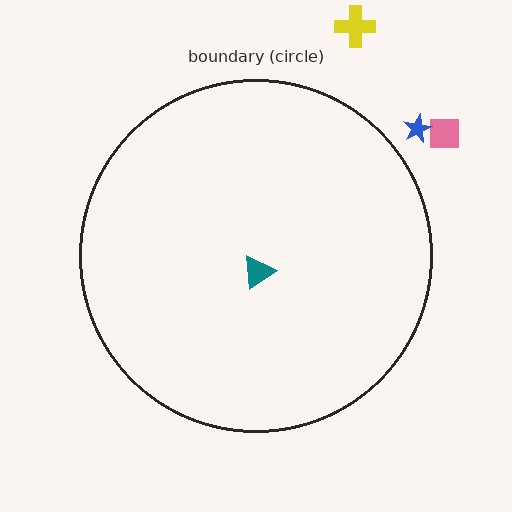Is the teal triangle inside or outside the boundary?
Inside.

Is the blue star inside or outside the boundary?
Outside.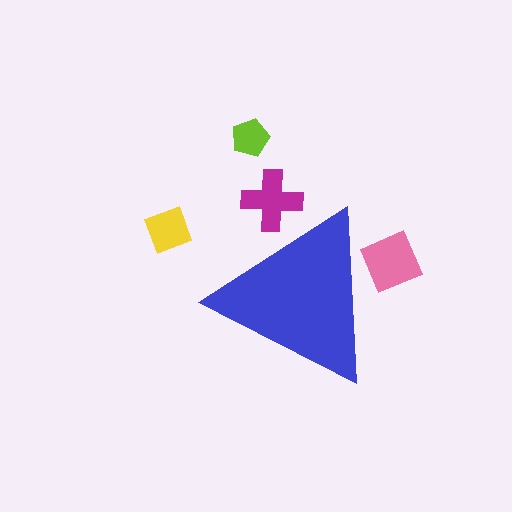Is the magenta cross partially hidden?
Yes, the magenta cross is partially hidden behind the blue triangle.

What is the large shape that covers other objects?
A blue triangle.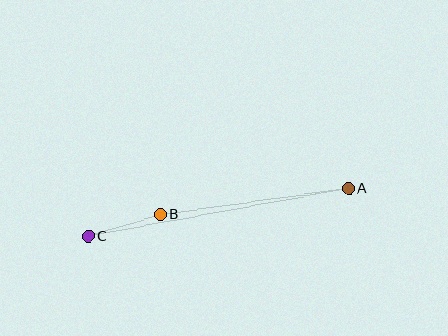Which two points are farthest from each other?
Points A and C are farthest from each other.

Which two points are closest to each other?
Points B and C are closest to each other.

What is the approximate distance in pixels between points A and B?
The distance between A and B is approximately 190 pixels.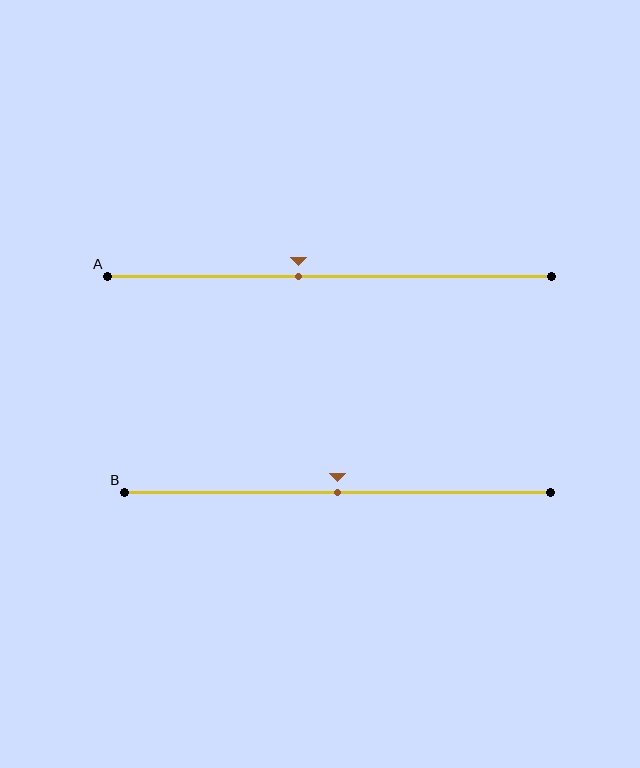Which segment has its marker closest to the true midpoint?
Segment B has its marker closest to the true midpoint.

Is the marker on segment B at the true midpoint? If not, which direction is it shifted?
Yes, the marker on segment B is at the true midpoint.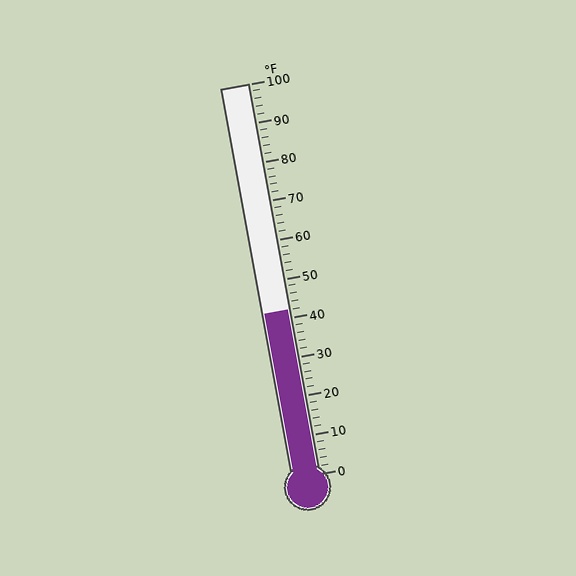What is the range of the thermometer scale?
The thermometer scale ranges from 0°F to 100°F.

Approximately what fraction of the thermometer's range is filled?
The thermometer is filled to approximately 40% of its range.